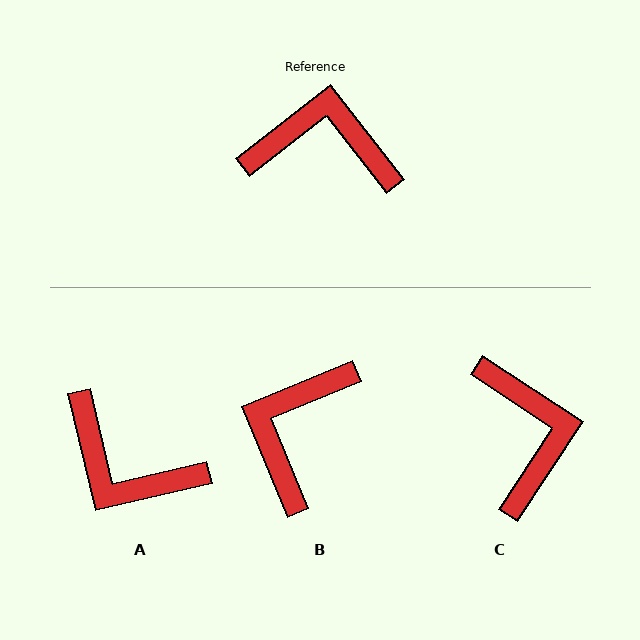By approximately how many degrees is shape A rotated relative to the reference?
Approximately 155 degrees counter-clockwise.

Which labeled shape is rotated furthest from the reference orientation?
A, about 155 degrees away.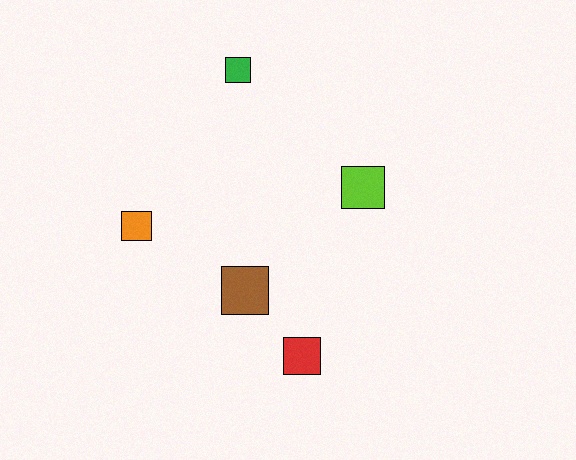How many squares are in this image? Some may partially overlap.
There are 5 squares.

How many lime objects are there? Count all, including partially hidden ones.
There is 1 lime object.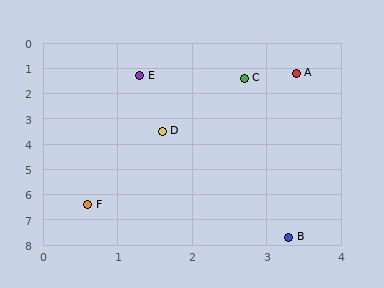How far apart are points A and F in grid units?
Points A and F are about 5.9 grid units apart.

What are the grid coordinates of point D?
Point D is at approximately (1.6, 3.5).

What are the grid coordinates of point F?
Point F is at approximately (0.6, 6.4).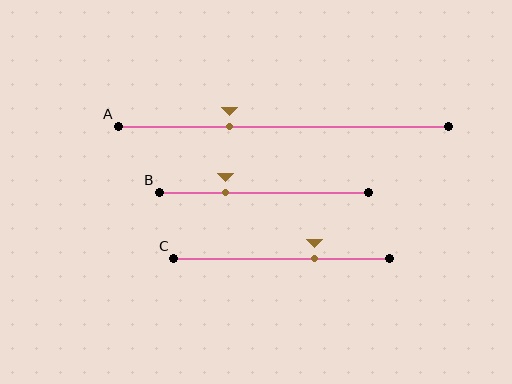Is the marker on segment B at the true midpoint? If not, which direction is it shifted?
No, the marker on segment B is shifted to the left by about 18% of the segment length.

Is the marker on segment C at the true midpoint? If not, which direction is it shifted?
No, the marker on segment C is shifted to the right by about 15% of the segment length.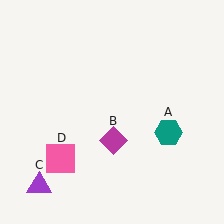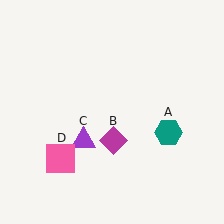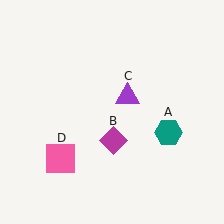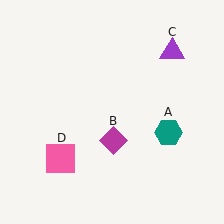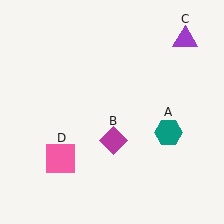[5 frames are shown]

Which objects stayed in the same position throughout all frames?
Teal hexagon (object A) and magenta diamond (object B) and pink square (object D) remained stationary.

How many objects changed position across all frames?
1 object changed position: purple triangle (object C).